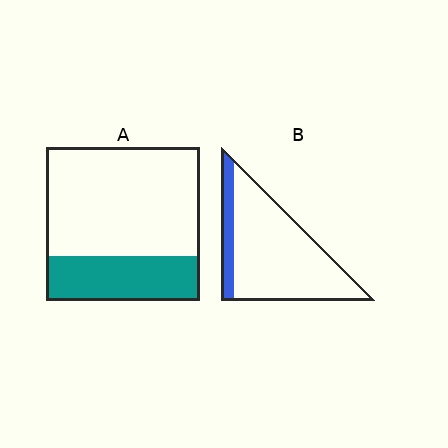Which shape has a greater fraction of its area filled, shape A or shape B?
Shape A.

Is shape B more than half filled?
No.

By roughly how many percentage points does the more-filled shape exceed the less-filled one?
By roughly 15 percentage points (A over B).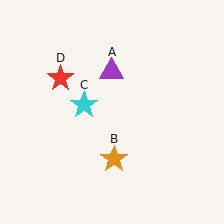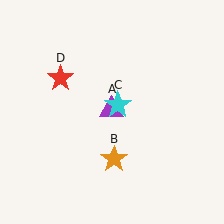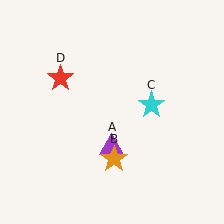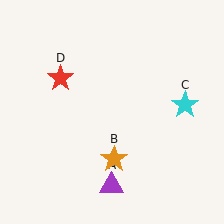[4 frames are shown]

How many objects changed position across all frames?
2 objects changed position: purple triangle (object A), cyan star (object C).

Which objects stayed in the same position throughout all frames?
Orange star (object B) and red star (object D) remained stationary.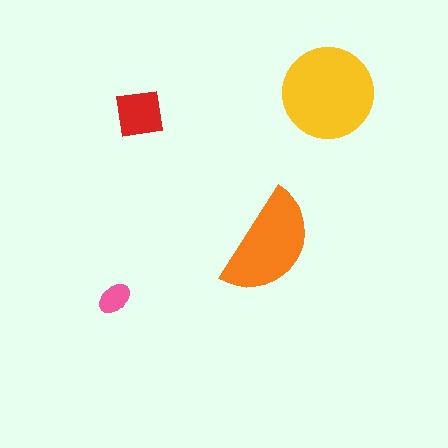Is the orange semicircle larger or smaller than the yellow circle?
Smaller.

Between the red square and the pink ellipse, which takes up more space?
The red square.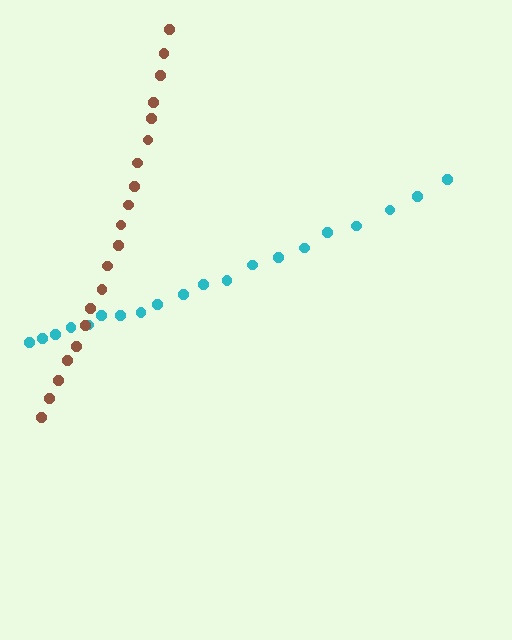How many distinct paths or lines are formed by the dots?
There are 2 distinct paths.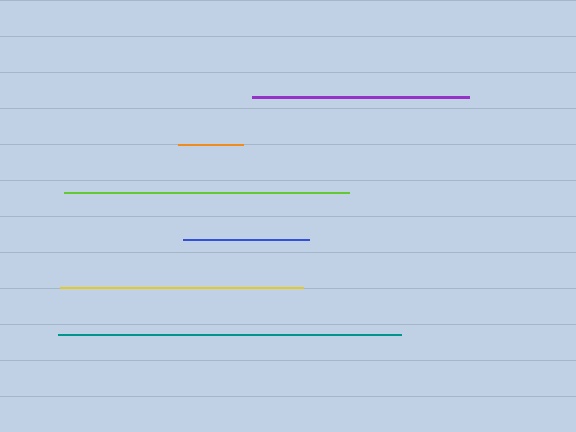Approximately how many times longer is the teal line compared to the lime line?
The teal line is approximately 1.2 times the length of the lime line.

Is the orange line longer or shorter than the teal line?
The teal line is longer than the orange line.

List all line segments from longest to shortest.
From longest to shortest: teal, lime, yellow, purple, blue, orange.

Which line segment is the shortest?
The orange line is the shortest at approximately 64 pixels.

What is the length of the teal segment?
The teal segment is approximately 343 pixels long.